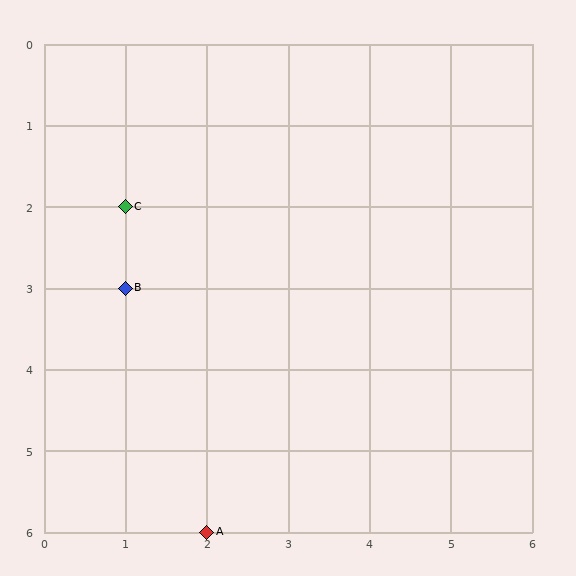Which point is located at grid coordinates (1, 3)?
Point B is at (1, 3).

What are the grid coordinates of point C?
Point C is at grid coordinates (1, 2).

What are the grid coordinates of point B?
Point B is at grid coordinates (1, 3).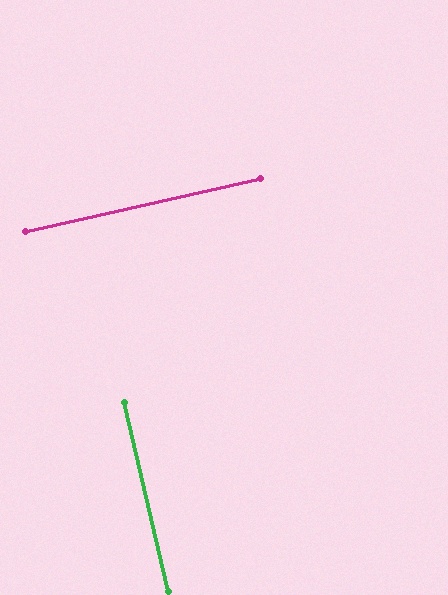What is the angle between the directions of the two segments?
Approximately 90 degrees.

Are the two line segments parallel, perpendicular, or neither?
Perpendicular — they meet at approximately 90°.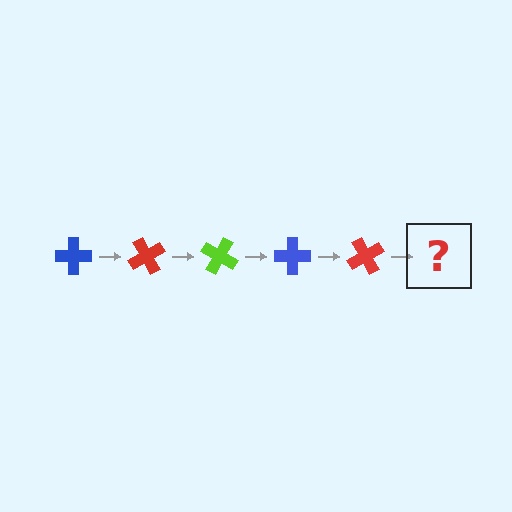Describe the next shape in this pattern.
It should be a lime cross, rotated 300 degrees from the start.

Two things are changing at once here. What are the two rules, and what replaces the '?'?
The two rules are that it rotates 60 degrees each step and the color cycles through blue, red, and lime. The '?' should be a lime cross, rotated 300 degrees from the start.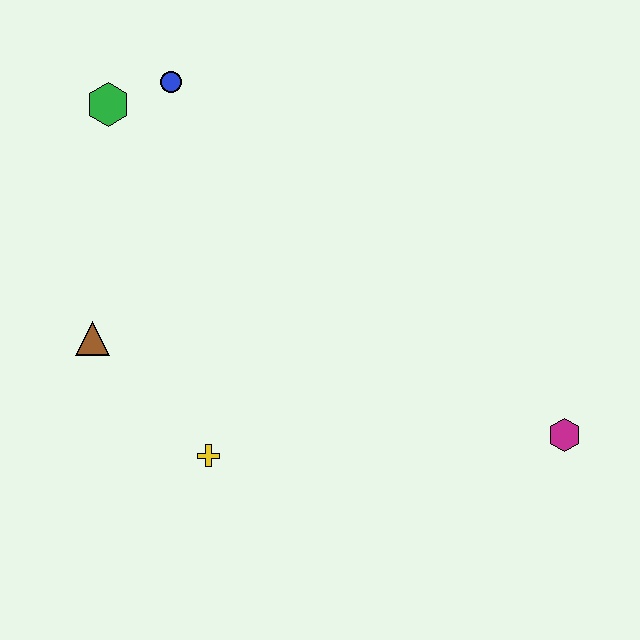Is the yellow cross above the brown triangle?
No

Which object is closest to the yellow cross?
The brown triangle is closest to the yellow cross.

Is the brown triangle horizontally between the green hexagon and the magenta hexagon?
No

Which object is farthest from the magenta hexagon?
The green hexagon is farthest from the magenta hexagon.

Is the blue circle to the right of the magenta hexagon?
No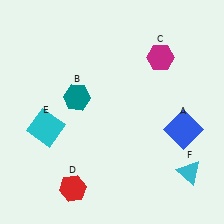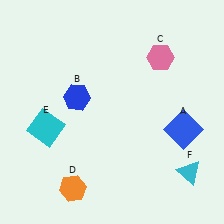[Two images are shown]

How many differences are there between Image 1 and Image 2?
There are 3 differences between the two images.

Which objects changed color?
B changed from teal to blue. C changed from magenta to pink. D changed from red to orange.